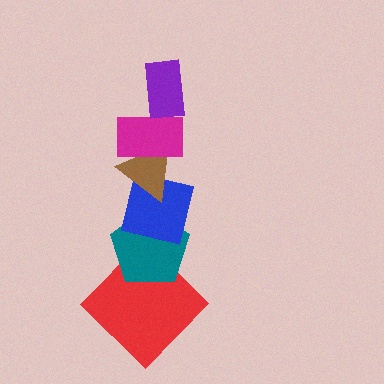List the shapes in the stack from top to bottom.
From top to bottom: the purple rectangle, the magenta rectangle, the brown triangle, the blue square, the teal pentagon, the red diamond.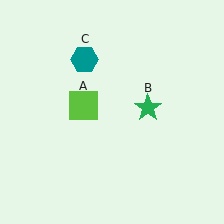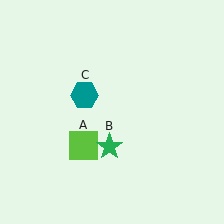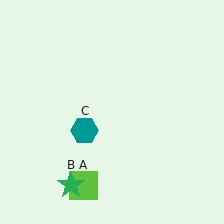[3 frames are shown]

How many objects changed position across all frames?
3 objects changed position: lime square (object A), green star (object B), teal hexagon (object C).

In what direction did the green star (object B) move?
The green star (object B) moved down and to the left.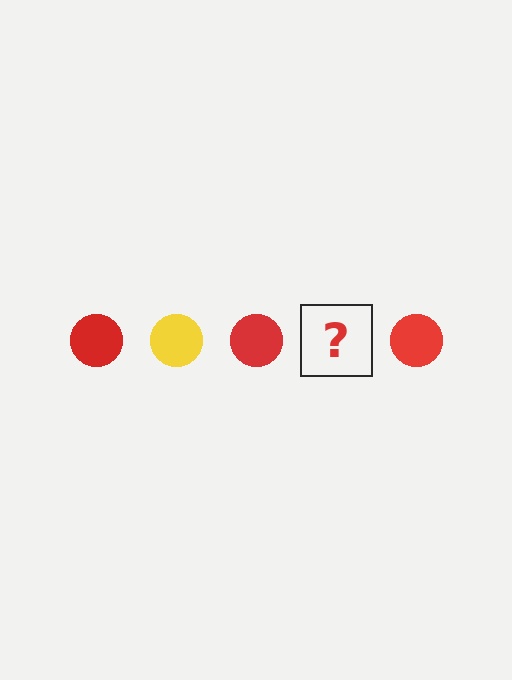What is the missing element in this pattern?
The missing element is a yellow circle.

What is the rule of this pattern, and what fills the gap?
The rule is that the pattern cycles through red, yellow circles. The gap should be filled with a yellow circle.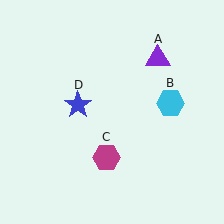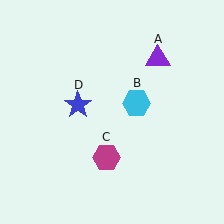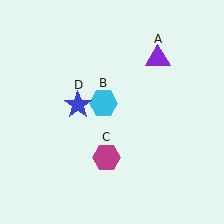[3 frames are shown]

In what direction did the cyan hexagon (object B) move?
The cyan hexagon (object B) moved left.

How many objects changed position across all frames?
1 object changed position: cyan hexagon (object B).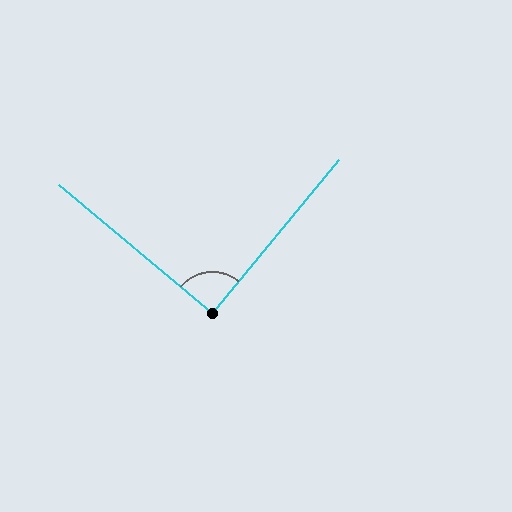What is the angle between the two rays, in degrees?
Approximately 90 degrees.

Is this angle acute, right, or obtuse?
It is approximately a right angle.